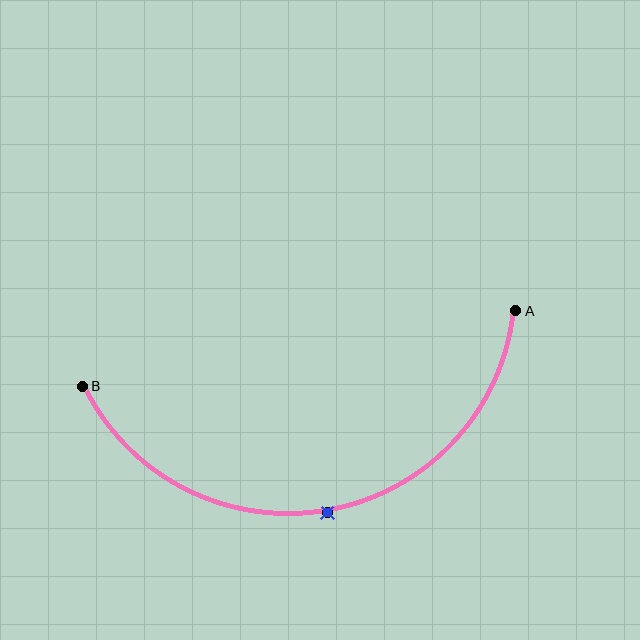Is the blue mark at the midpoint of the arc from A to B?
Yes. The blue mark lies on the arc at equal arc-length from both A and B — it is the arc midpoint.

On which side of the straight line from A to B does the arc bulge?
The arc bulges below the straight line connecting A and B.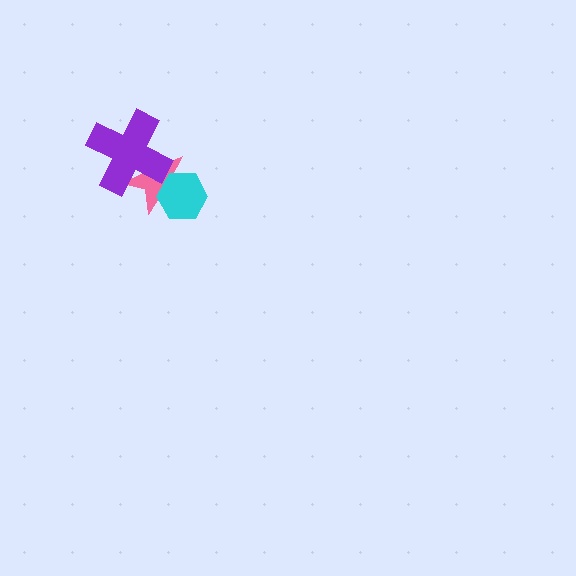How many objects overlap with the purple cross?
1 object overlaps with the purple cross.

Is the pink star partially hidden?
Yes, it is partially covered by another shape.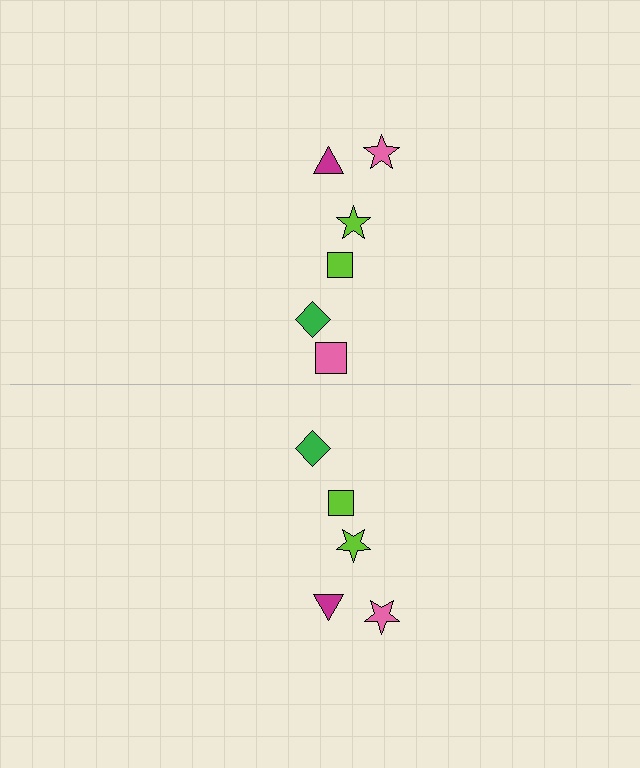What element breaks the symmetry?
A pink square is missing from the bottom side.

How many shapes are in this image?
There are 11 shapes in this image.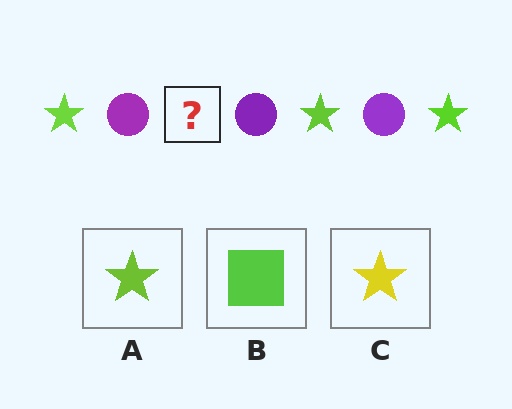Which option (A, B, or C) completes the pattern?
A.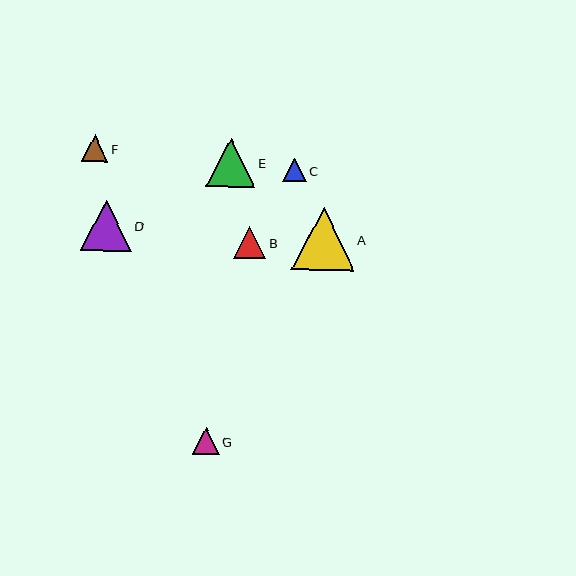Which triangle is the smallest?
Triangle C is the smallest with a size of approximately 24 pixels.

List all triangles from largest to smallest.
From largest to smallest: A, D, E, B, G, F, C.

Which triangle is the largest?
Triangle A is the largest with a size of approximately 62 pixels.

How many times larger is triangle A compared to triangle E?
Triangle A is approximately 1.3 times the size of triangle E.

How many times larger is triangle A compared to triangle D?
Triangle A is approximately 1.2 times the size of triangle D.